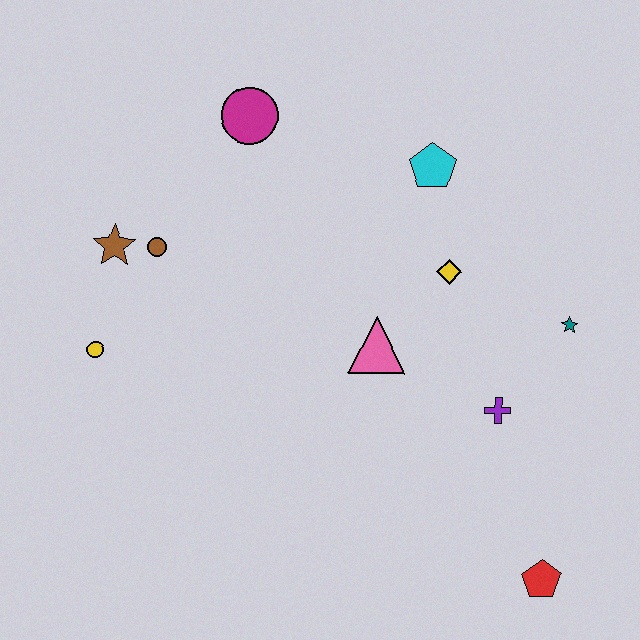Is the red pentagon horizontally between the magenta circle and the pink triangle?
No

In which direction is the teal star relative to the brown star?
The teal star is to the right of the brown star.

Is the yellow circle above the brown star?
No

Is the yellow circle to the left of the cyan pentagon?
Yes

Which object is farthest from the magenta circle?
The red pentagon is farthest from the magenta circle.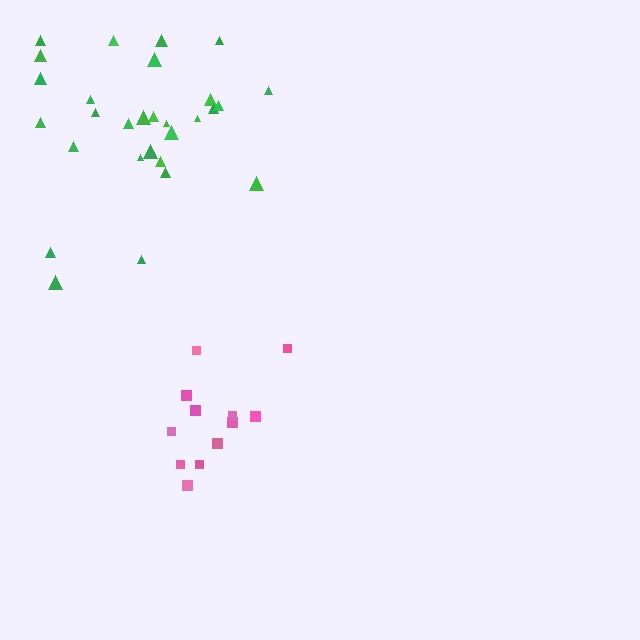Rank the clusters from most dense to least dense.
pink, green.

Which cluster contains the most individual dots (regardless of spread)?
Green (29).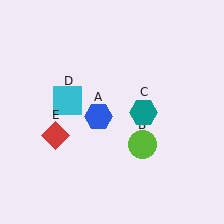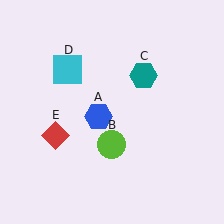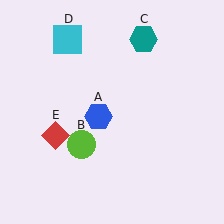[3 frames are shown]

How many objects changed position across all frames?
3 objects changed position: lime circle (object B), teal hexagon (object C), cyan square (object D).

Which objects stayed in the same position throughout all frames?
Blue hexagon (object A) and red diamond (object E) remained stationary.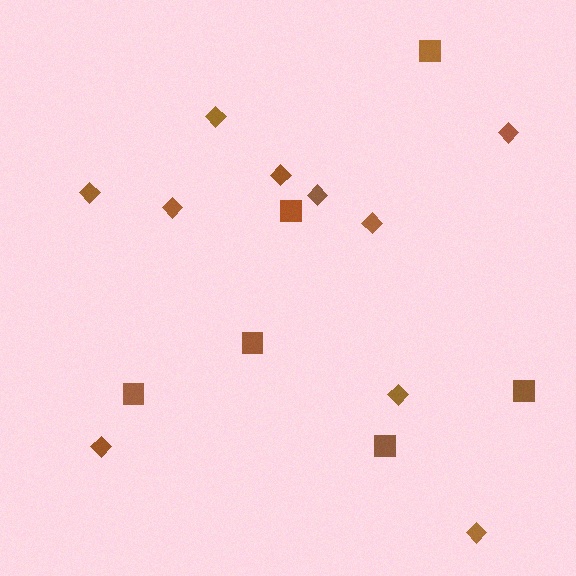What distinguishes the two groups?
There are 2 groups: one group of diamonds (10) and one group of squares (6).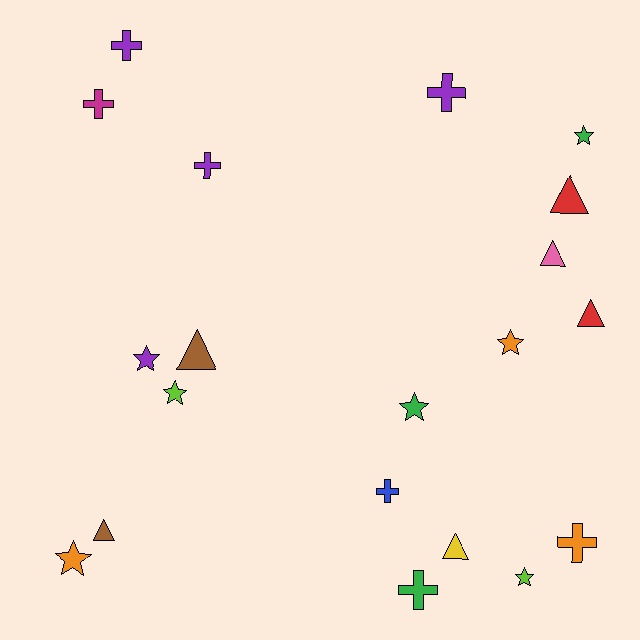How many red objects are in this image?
There are 2 red objects.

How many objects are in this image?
There are 20 objects.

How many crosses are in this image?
There are 7 crosses.